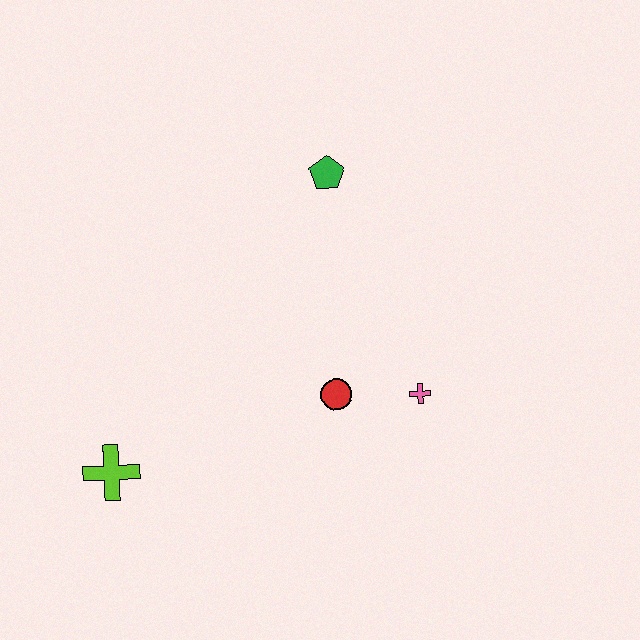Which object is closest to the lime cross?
The red circle is closest to the lime cross.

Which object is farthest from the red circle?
The lime cross is farthest from the red circle.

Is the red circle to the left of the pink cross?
Yes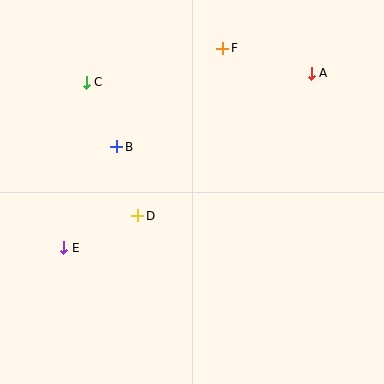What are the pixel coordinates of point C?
Point C is at (86, 82).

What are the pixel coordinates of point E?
Point E is at (64, 248).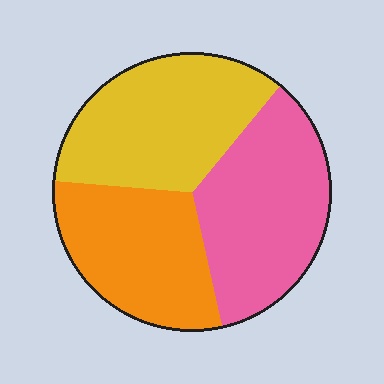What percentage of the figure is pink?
Pink covers about 35% of the figure.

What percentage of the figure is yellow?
Yellow covers roughly 35% of the figure.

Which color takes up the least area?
Orange, at roughly 30%.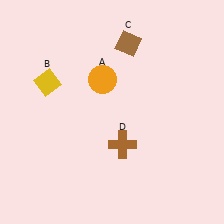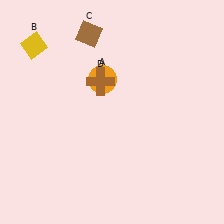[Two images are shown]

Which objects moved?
The objects that moved are: the yellow diamond (B), the brown diamond (C), the brown cross (D).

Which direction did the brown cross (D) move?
The brown cross (D) moved up.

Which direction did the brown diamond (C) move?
The brown diamond (C) moved left.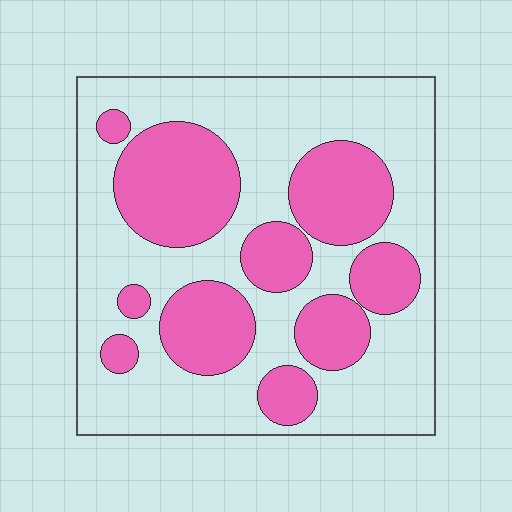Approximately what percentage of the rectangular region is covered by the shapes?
Approximately 35%.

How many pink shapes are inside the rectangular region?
10.